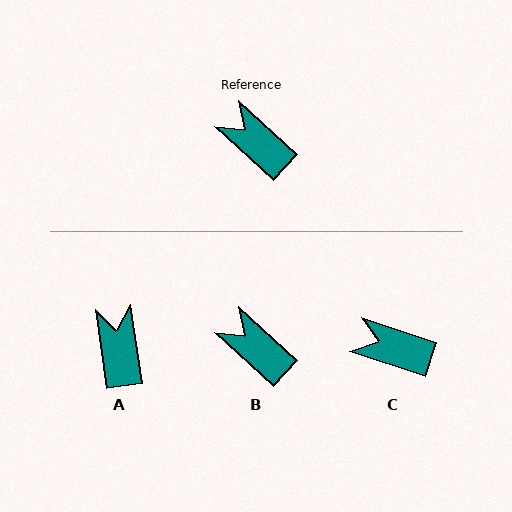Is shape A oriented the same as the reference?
No, it is off by about 39 degrees.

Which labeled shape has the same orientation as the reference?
B.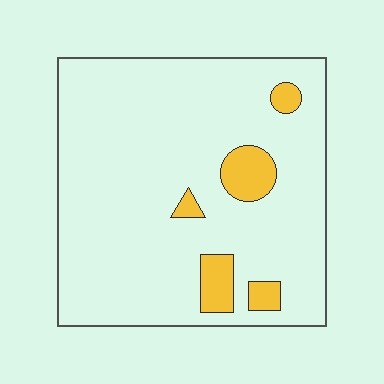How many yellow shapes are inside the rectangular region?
5.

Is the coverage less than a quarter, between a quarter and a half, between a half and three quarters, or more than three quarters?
Less than a quarter.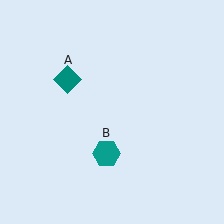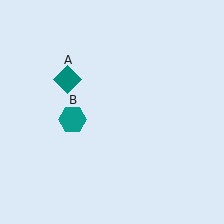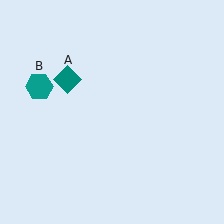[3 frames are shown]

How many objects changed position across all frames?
1 object changed position: teal hexagon (object B).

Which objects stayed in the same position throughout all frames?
Teal diamond (object A) remained stationary.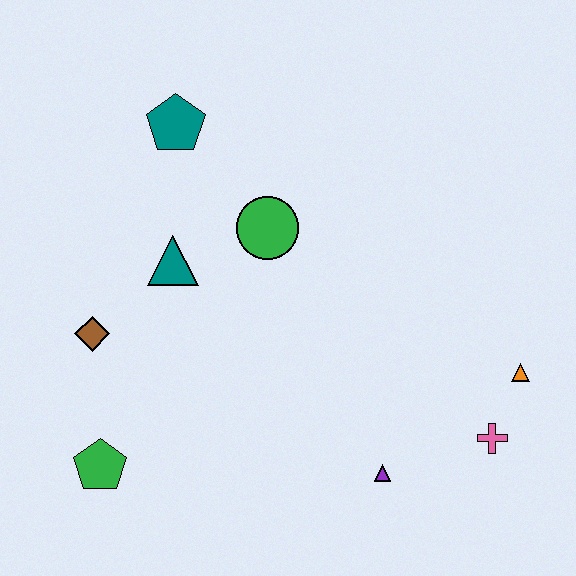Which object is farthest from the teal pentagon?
The pink cross is farthest from the teal pentagon.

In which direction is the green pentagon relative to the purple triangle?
The green pentagon is to the left of the purple triangle.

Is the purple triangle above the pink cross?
No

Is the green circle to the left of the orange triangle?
Yes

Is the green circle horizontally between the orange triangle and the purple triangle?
No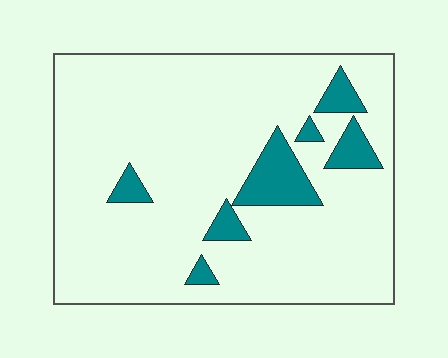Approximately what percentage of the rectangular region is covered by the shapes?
Approximately 10%.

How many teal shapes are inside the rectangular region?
7.